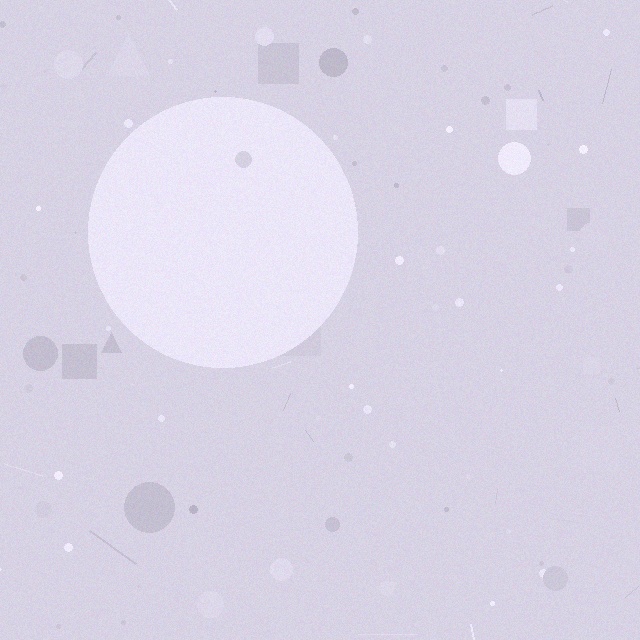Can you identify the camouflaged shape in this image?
The camouflaged shape is a circle.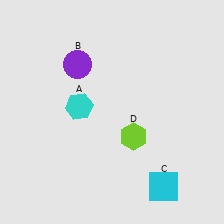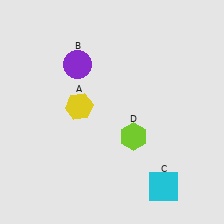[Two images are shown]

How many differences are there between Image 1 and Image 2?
There is 1 difference between the two images.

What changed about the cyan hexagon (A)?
In Image 1, A is cyan. In Image 2, it changed to yellow.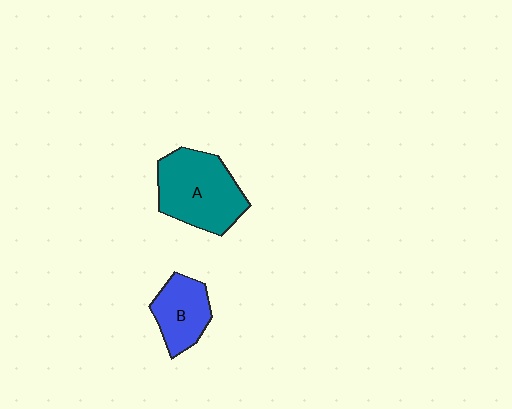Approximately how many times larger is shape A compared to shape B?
Approximately 1.7 times.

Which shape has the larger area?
Shape A (teal).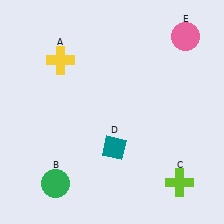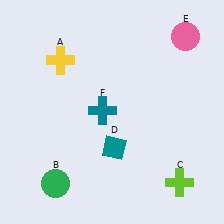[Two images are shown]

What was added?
A teal cross (F) was added in Image 2.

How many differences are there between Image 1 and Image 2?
There is 1 difference between the two images.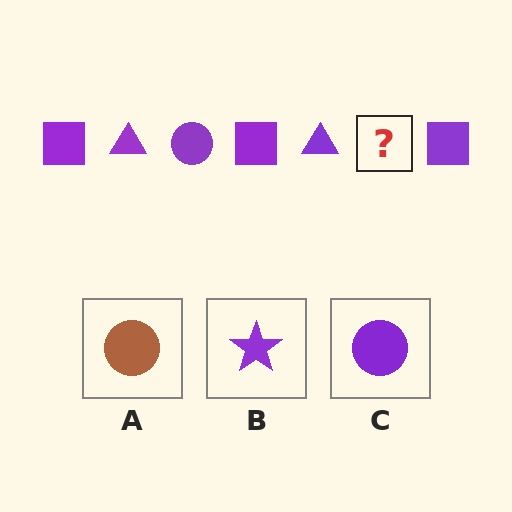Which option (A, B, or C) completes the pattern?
C.